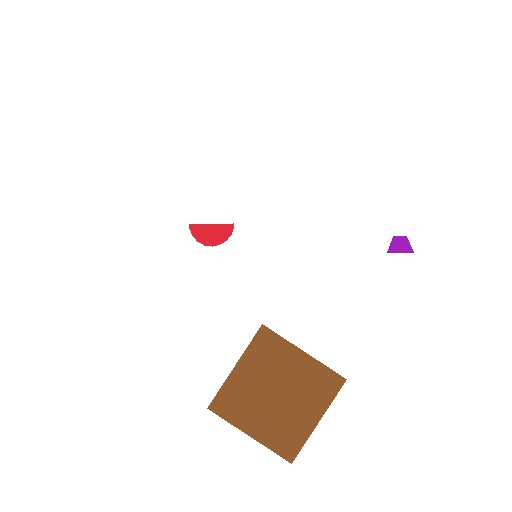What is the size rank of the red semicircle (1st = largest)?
2nd.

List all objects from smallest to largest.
The purple trapezoid, the red semicircle, the brown diamond.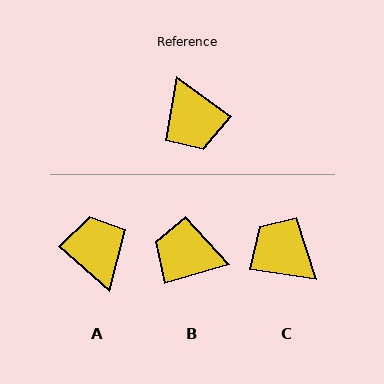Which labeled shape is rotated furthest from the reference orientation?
A, about 175 degrees away.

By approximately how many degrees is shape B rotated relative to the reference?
Approximately 127 degrees clockwise.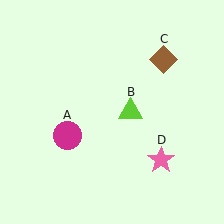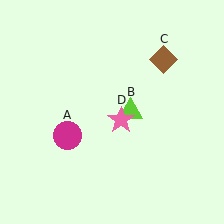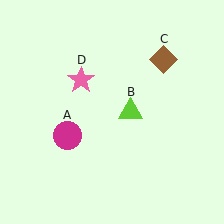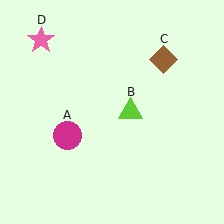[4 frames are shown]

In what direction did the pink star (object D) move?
The pink star (object D) moved up and to the left.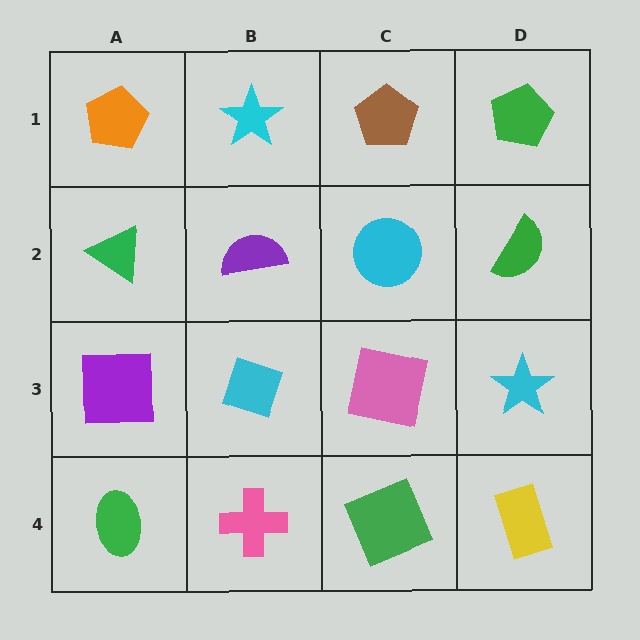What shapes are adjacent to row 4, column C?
A pink square (row 3, column C), a pink cross (row 4, column B), a yellow rectangle (row 4, column D).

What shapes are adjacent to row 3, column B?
A purple semicircle (row 2, column B), a pink cross (row 4, column B), a purple square (row 3, column A), a pink square (row 3, column C).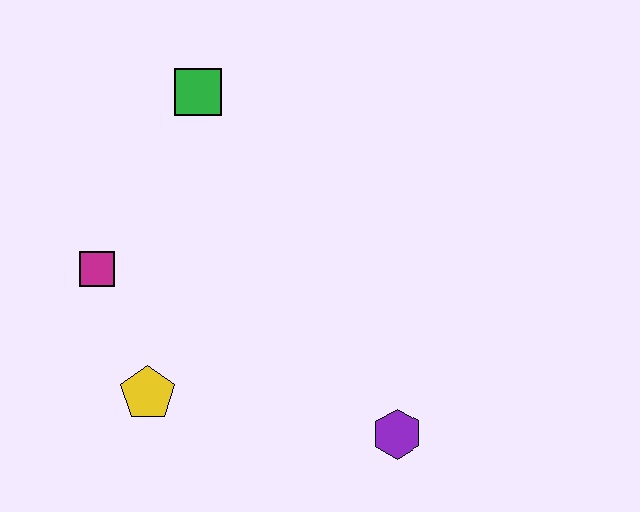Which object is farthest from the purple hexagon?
The green square is farthest from the purple hexagon.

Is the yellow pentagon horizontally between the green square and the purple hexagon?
No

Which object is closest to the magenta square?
The yellow pentagon is closest to the magenta square.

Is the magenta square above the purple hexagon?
Yes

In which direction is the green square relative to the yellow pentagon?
The green square is above the yellow pentagon.